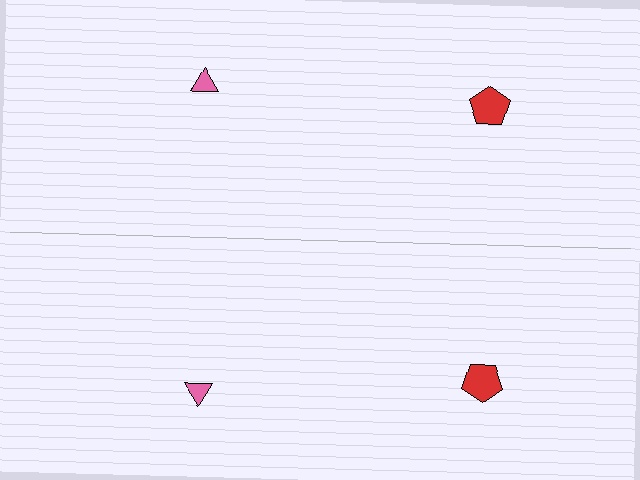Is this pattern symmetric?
Yes, this pattern has bilateral (reflection) symmetry.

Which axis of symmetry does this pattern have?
The pattern has a horizontal axis of symmetry running through the center of the image.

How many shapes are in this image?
There are 4 shapes in this image.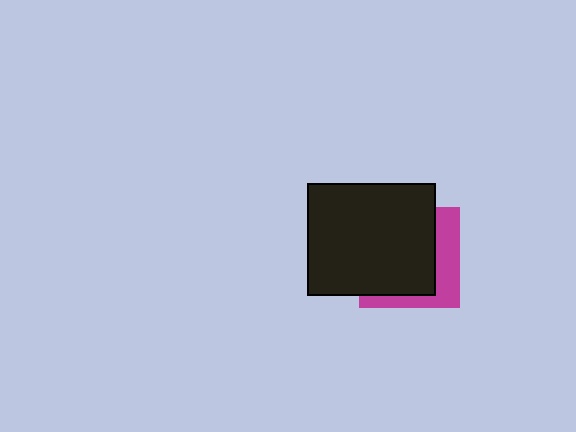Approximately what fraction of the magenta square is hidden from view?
Roughly 67% of the magenta square is hidden behind the black rectangle.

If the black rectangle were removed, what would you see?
You would see the complete magenta square.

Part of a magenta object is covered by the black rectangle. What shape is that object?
It is a square.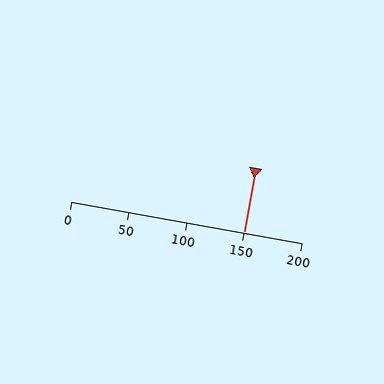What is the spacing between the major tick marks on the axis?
The major ticks are spaced 50 apart.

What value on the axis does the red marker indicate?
The marker indicates approximately 150.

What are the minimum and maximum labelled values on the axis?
The axis runs from 0 to 200.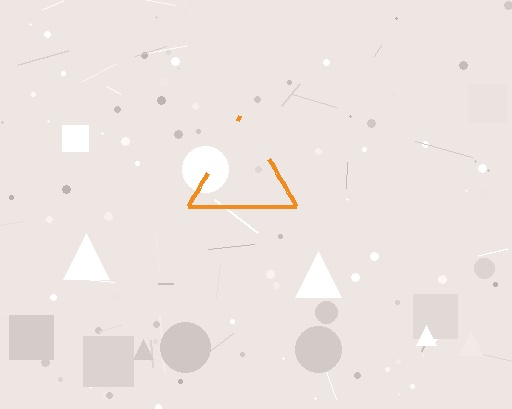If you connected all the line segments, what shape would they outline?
They would outline a triangle.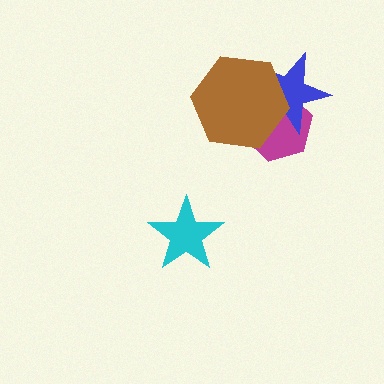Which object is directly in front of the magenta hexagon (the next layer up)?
The blue star is directly in front of the magenta hexagon.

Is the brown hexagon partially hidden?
No, no other shape covers it.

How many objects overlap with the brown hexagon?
2 objects overlap with the brown hexagon.